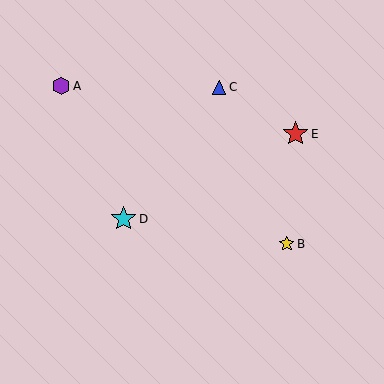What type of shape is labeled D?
Shape D is a cyan star.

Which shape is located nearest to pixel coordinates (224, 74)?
The blue triangle (labeled C) at (219, 87) is nearest to that location.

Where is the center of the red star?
The center of the red star is at (296, 134).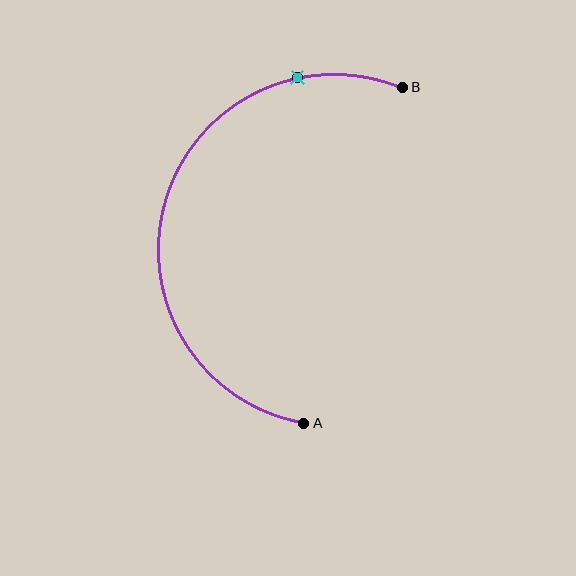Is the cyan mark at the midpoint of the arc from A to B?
No. The cyan mark lies on the arc but is closer to endpoint B. The arc midpoint would be at the point on the curve equidistant along the arc from both A and B.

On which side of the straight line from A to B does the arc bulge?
The arc bulges to the left of the straight line connecting A and B.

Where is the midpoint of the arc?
The arc midpoint is the point on the curve farthest from the straight line joining A and B. It sits to the left of that line.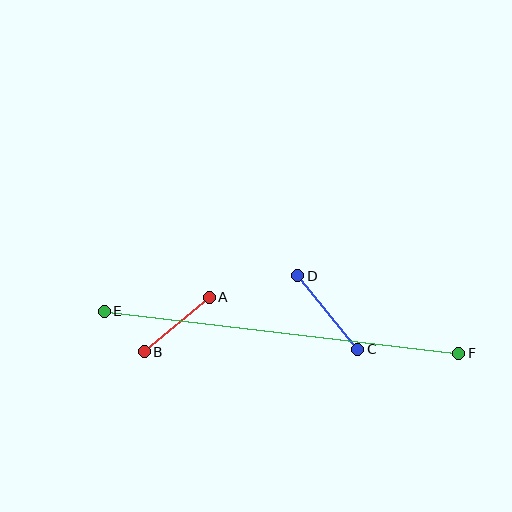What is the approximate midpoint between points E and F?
The midpoint is at approximately (282, 332) pixels.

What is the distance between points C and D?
The distance is approximately 95 pixels.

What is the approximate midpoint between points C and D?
The midpoint is at approximately (328, 312) pixels.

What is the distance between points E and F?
The distance is approximately 357 pixels.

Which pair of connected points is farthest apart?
Points E and F are farthest apart.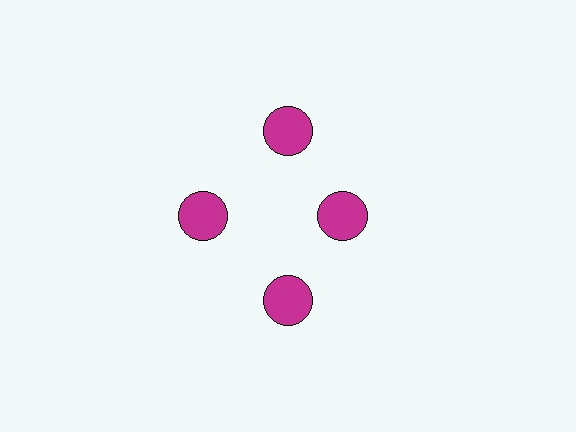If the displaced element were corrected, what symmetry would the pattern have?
It would have 4-fold rotational symmetry — the pattern would map onto itself every 90 degrees.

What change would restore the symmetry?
The symmetry would be restored by moving it outward, back onto the ring so that all 4 circles sit at equal angles and equal distance from the center.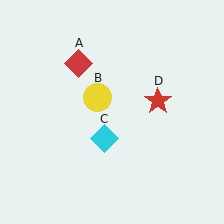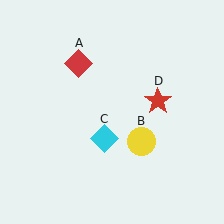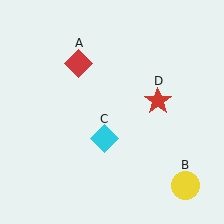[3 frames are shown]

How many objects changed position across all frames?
1 object changed position: yellow circle (object B).